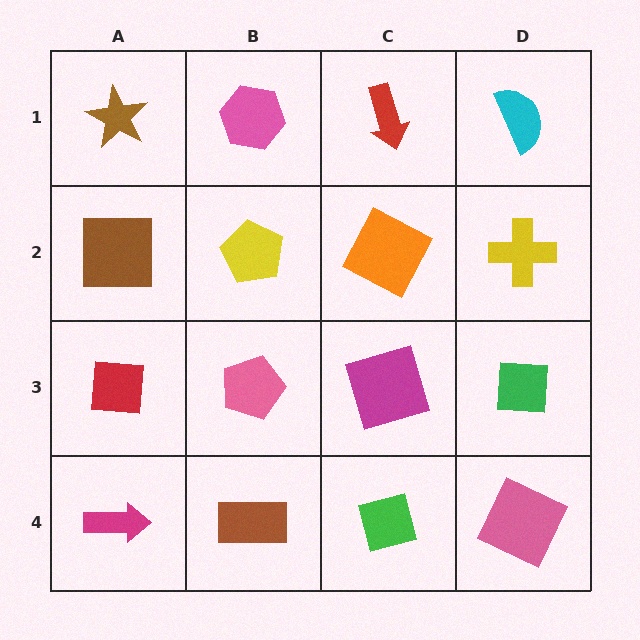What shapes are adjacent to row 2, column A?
A brown star (row 1, column A), a red square (row 3, column A), a yellow pentagon (row 2, column B).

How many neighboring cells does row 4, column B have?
3.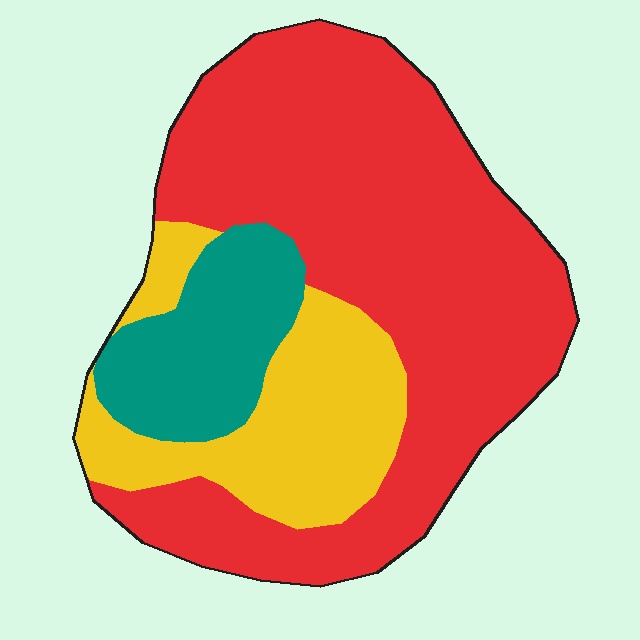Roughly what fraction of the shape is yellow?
Yellow covers about 20% of the shape.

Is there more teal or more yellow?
Yellow.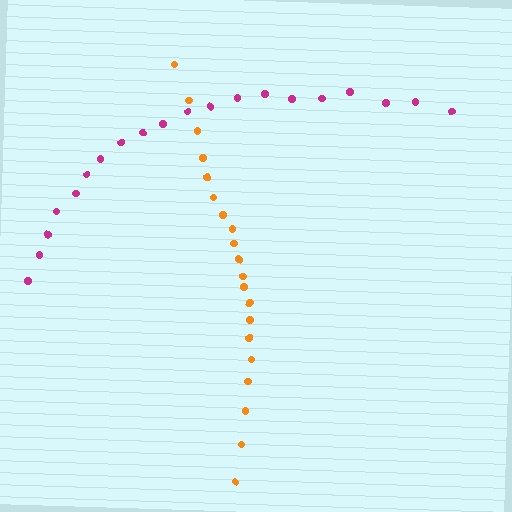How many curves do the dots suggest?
There are 2 distinct paths.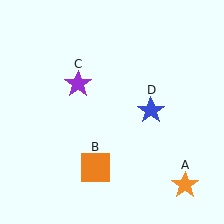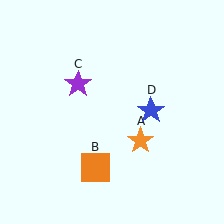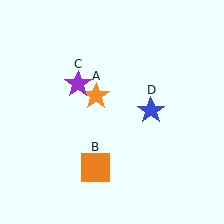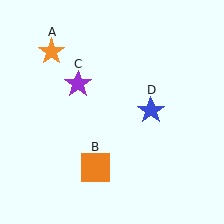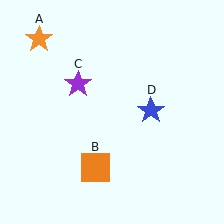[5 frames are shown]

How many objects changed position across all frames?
1 object changed position: orange star (object A).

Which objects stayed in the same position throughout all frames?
Orange square (object B) and purple star (object C) and blue star (object D) remained stationary.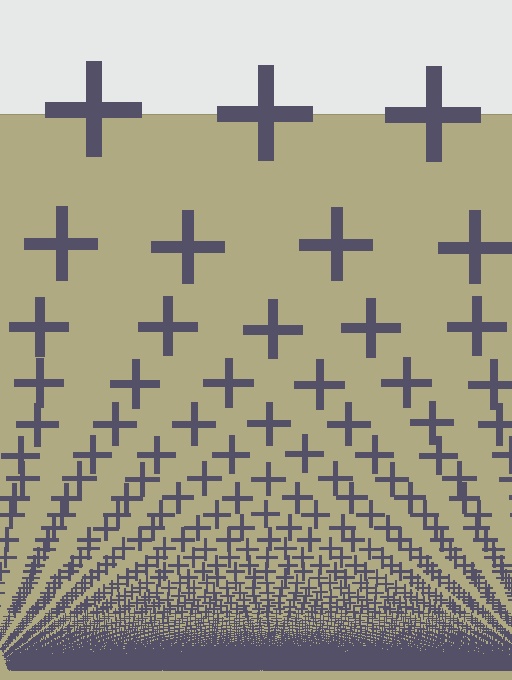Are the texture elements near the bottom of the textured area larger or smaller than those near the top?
Smaller. The gradient is inverted — elements near the bottom are smaller and denser.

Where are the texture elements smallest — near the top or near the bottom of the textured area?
Near the bottom.